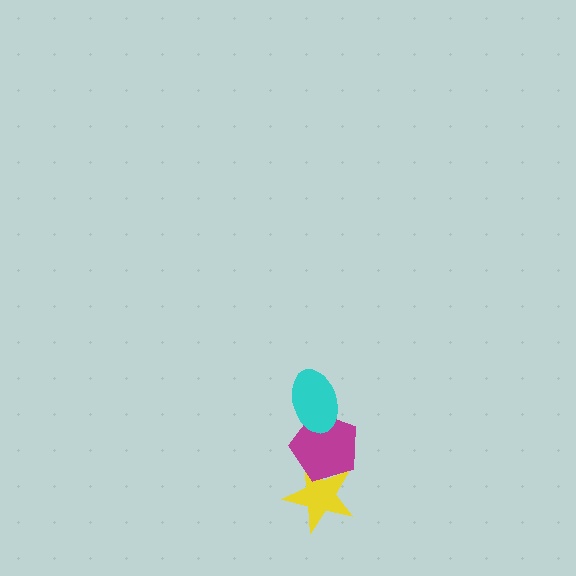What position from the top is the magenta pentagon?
The magenta pentagon is 2nd from the top.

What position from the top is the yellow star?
The yellow star is 3rd from the top.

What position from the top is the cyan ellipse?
The cyan ellipse is 1st from the top.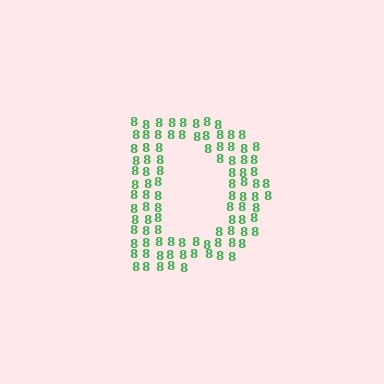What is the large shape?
The large shape is the letter D.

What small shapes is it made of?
It is made of small digit 8's.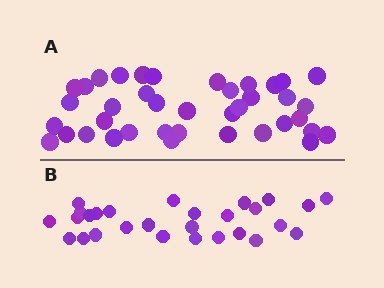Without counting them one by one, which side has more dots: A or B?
Region A (the top region) has more dots.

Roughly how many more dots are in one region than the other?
Region A has roughly 12 or so more dots than region B.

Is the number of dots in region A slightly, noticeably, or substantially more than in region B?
Region A has noticeably more, but not dramatically so. The ratio is roughly 1.4 to 1.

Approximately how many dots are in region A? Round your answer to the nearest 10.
About 40 dots. (The exact count is 39, which rounds to 40.)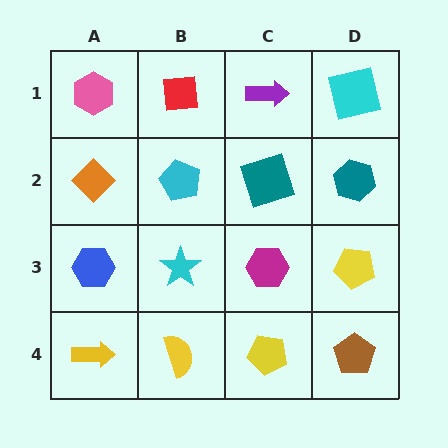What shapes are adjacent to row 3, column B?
A cyan pentagon (row 2, column B), a yellow semicircle (row 4, column B), a blue hexagon (row 3, column A), a magenta hexagon (row 3, column C).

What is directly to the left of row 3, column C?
A cyan star.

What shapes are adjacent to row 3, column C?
A teal square (row 2, column C), a yellow pentagon (row 4, column C), a cyan star (row 3, column B), a yellow pentagon (row 3, column D).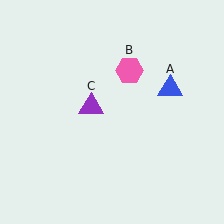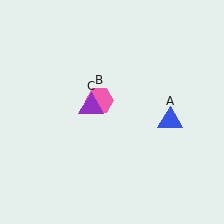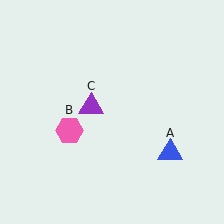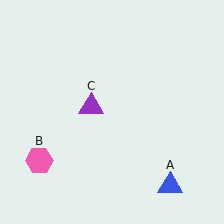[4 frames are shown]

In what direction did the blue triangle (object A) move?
The blue triangle (object A) moved down.